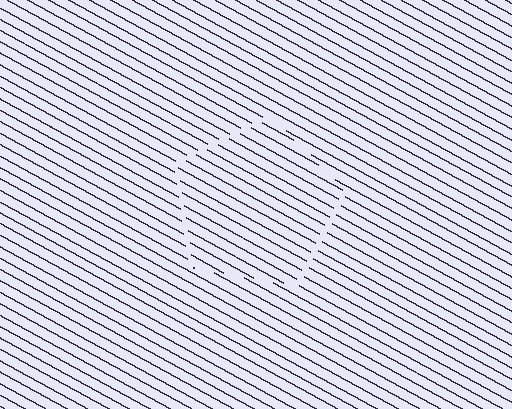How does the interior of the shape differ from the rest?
The interior of the shape contains the same grating, shifted by half a period — the contour is defined by the phase discontinuity where line-ends from the inner and outer gratings abut.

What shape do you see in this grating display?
An illusory pentagon. The interior of the shape contains the same grating, shifted by half a period — the contour is defined by the phase discontinuity where line-ends from the inner and outer gratings abut.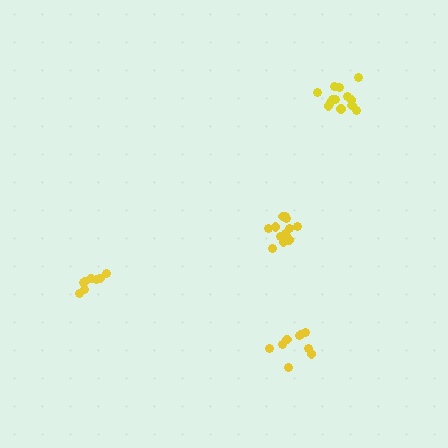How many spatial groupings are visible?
There are 4 spatial groupings.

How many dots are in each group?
Group 1: 8 dots, Group 2: 13 dots, Group 3: 13 dots, Group 4: 9 dots (43 total).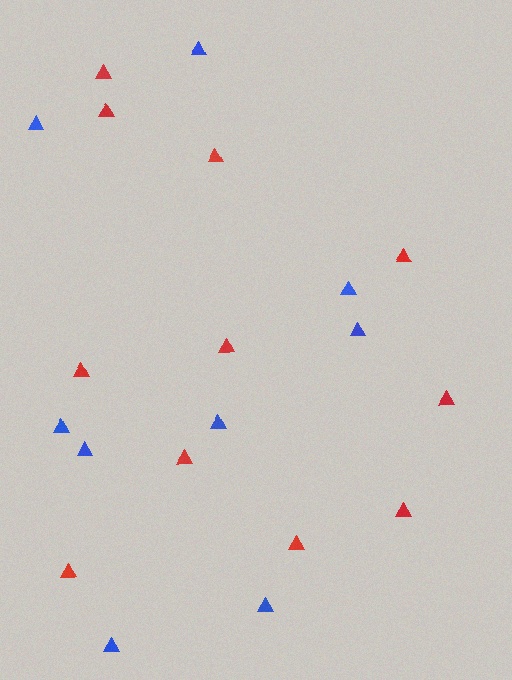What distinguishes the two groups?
There are 2 groups: one group of red triangles (11) and one group of blue triangles (9).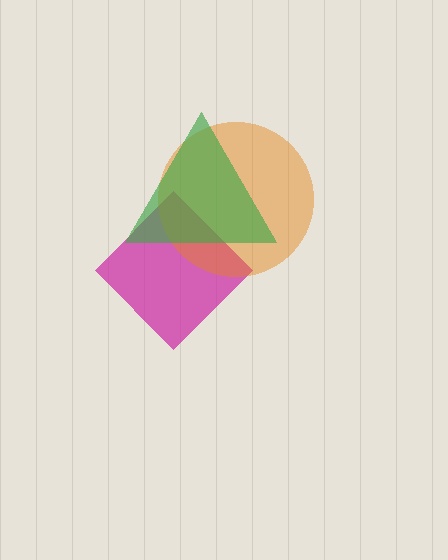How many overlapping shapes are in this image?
There are 3 overlapping shapes in the image.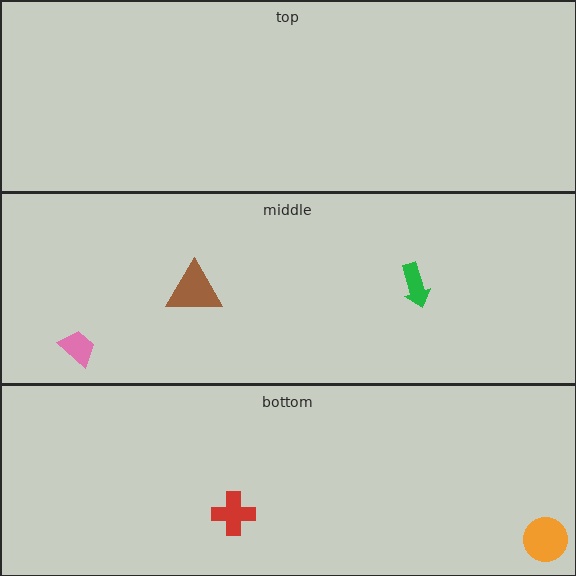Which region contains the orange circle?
The bottom region.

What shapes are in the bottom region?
The orange circle, the red cross.